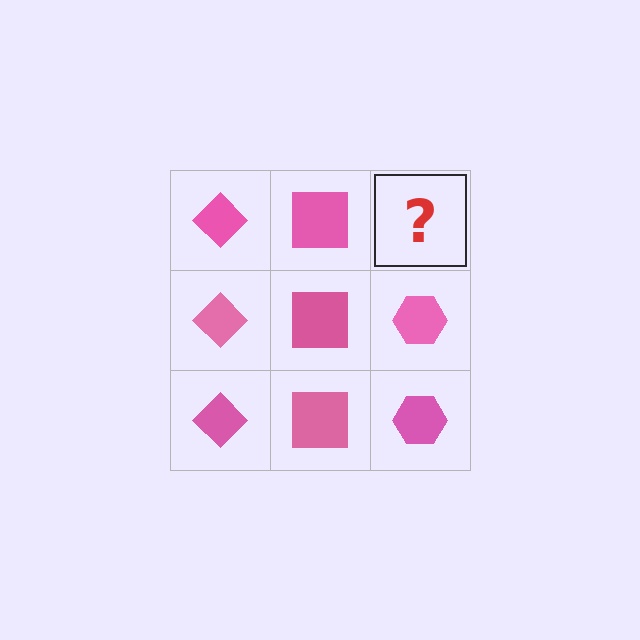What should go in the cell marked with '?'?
The missing cell should contain a pink hexagon.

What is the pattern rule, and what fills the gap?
The rule is that each column has a consistent shape. The gap should be filled with a pink hexagon.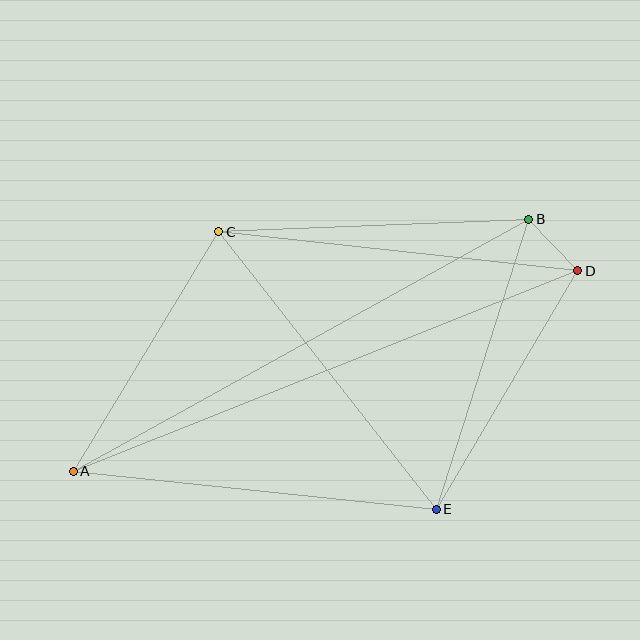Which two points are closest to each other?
Points B and D are closest to each other.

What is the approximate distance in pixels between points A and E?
The distance between A and E is approximately 365 pixels.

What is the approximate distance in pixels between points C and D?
The distance between C and D is approximately 361 pixels.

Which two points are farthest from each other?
Points A and D are farthest from each other.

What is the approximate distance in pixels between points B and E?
The distance between B and E is approximately 304 pixels.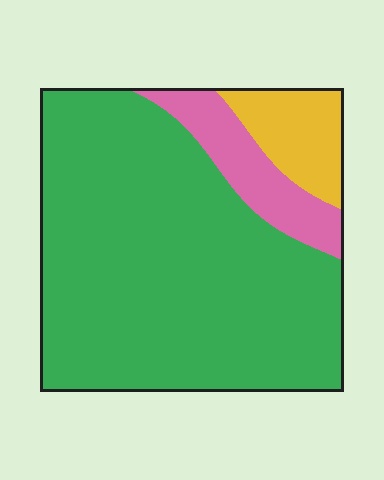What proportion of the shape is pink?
Pink covers 12% of the shape.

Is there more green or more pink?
Green.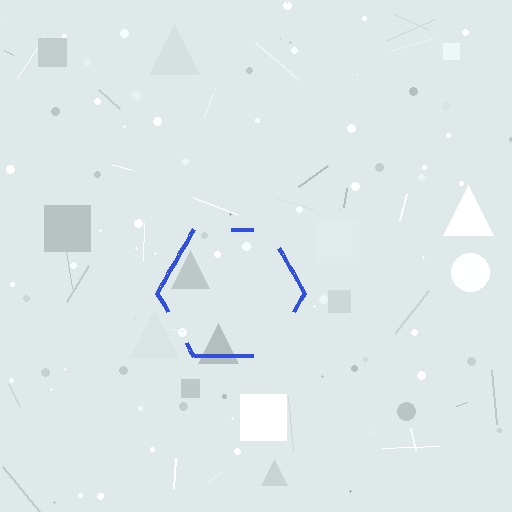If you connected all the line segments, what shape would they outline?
They would outline a hexagon.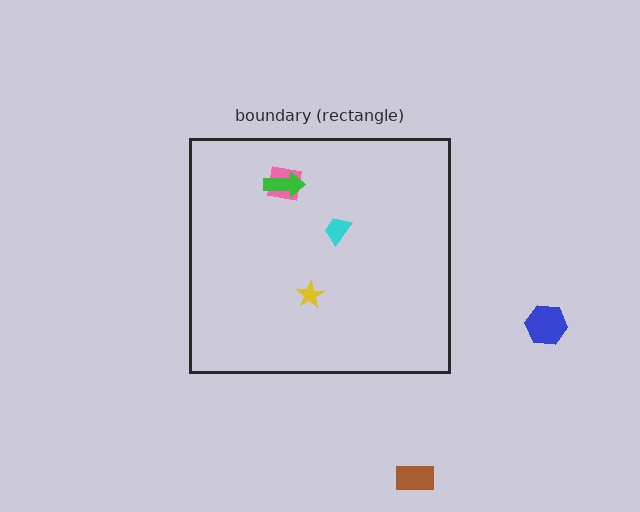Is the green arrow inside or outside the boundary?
Inside.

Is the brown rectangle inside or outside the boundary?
Outside.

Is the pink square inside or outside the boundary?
Inside.